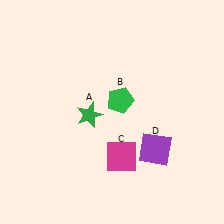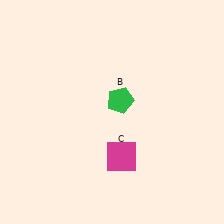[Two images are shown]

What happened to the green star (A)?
The green star (A) was removed in Image 2. It was in the bottom-left area of Image 1.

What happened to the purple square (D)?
The purple square (D) was removed in Image 2. It was in the bottom-right area of Image 1.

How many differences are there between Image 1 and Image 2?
There are 2 differences between the two images.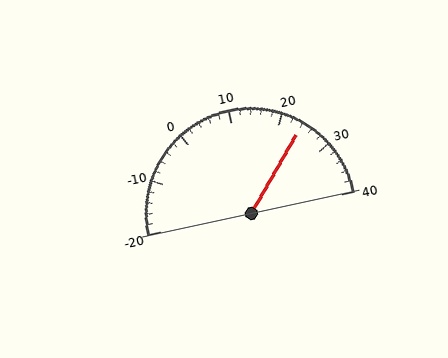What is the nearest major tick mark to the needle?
The nearest major tick mark is 20.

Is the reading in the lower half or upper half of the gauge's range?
The reading is in the upper half of the range (-20 to 40).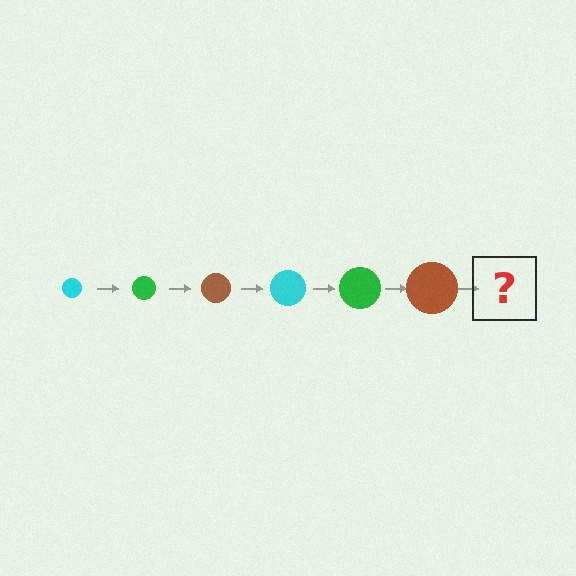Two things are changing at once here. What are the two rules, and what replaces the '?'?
The two rules are that the circle grows larger each step and the color cycles through cyan, green, and brown. The '?' should be a cyan circle, larger than the previous one.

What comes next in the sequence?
The next element should be a cyan circle, larger than the previous one.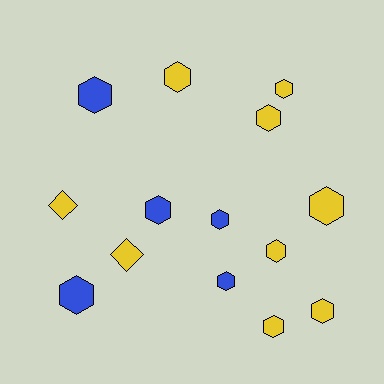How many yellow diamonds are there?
There are 2 yellow diamonds.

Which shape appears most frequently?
Hexagon, with 12 objects.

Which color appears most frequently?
Yellow, with 9 objects.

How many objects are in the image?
There are 14 objects.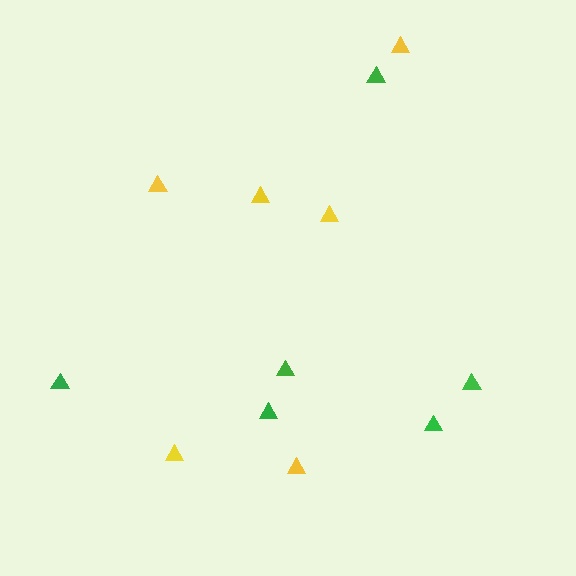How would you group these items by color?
There are 2 groups: one group of yellow triangles (6) and one group of green triangles (6).